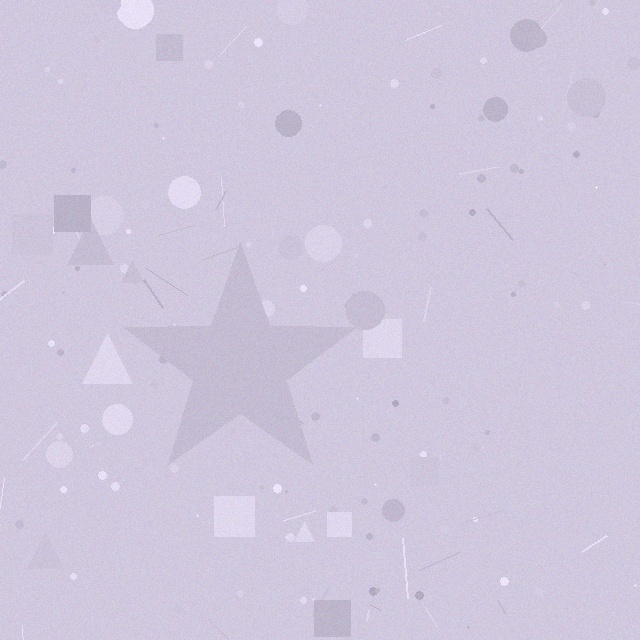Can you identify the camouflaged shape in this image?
The camouflaged shape is a star.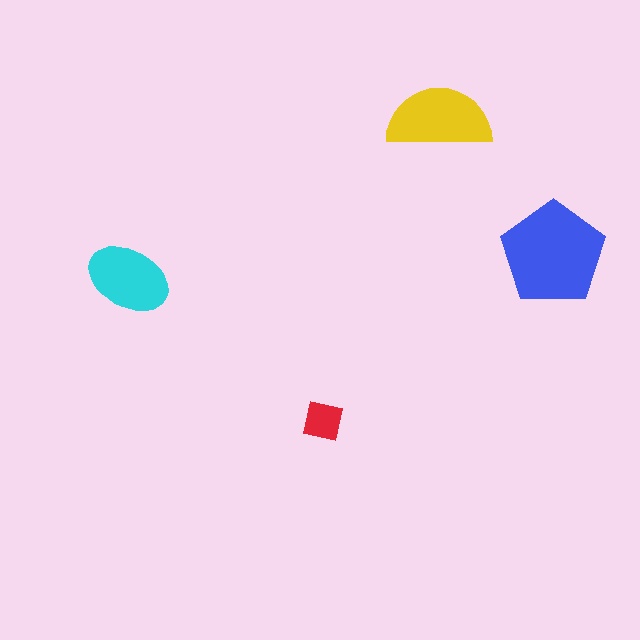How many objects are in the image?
There are 4 objects in the image.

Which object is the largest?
The blue pentagon.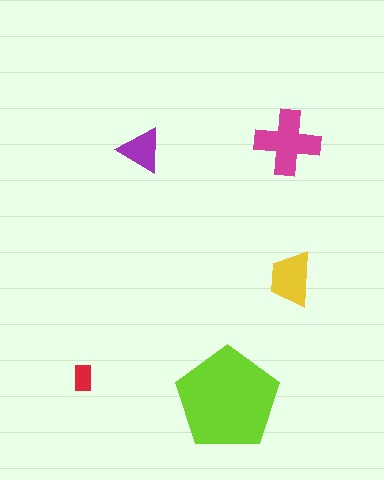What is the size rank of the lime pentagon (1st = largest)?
1st.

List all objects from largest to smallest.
The lime pentagon, the magenta cross, the yellow trapezoid, the purple triangle, the red rectangle.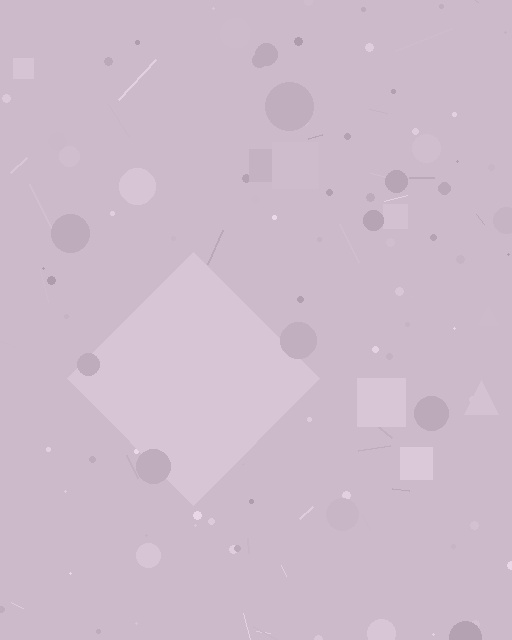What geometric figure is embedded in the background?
A diamond is embedded in the background.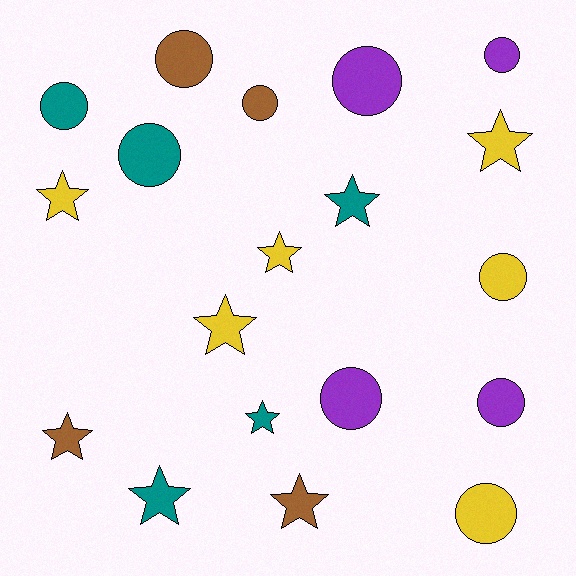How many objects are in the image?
There are 19 objects.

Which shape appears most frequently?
Circle, with 10 objects.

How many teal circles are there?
There are 2 teal circles.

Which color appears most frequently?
Yellow, with 6 objects.